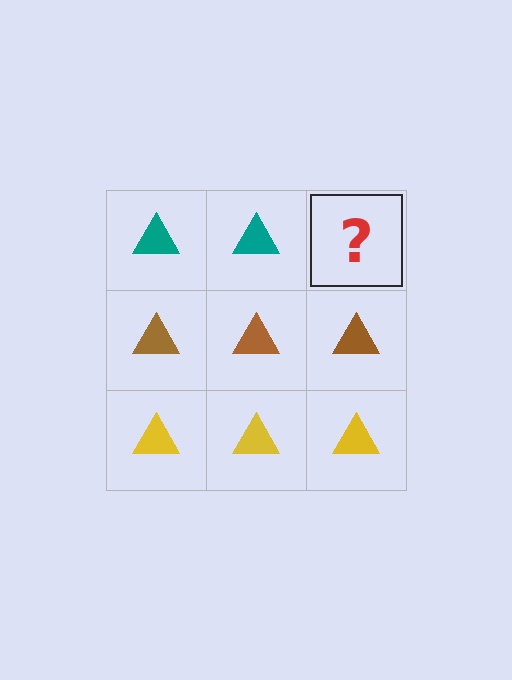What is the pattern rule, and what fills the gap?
The rule is that each row has a consistent color. The gap should be filled with a teal triangle.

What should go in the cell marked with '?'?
The missing cell should contain a teal triangle.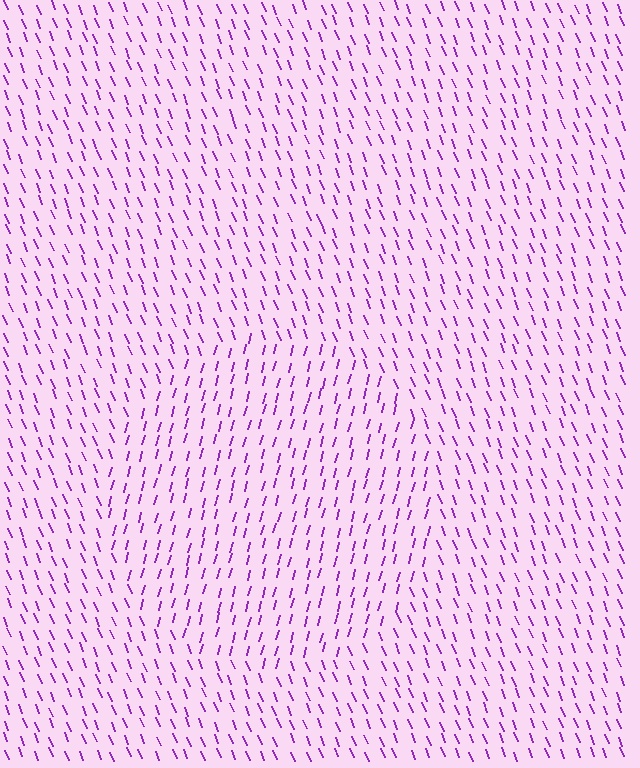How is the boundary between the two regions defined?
The boundary is defined purely by a change in line orientation (approximately 36 degrees difference). All lines are the same color and thickness.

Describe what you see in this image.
The image is filled with small purple line segments. A circle region in the image has lines oriented differently from the surrounding lines, creating a visible texture boundary.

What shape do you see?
I see a circle.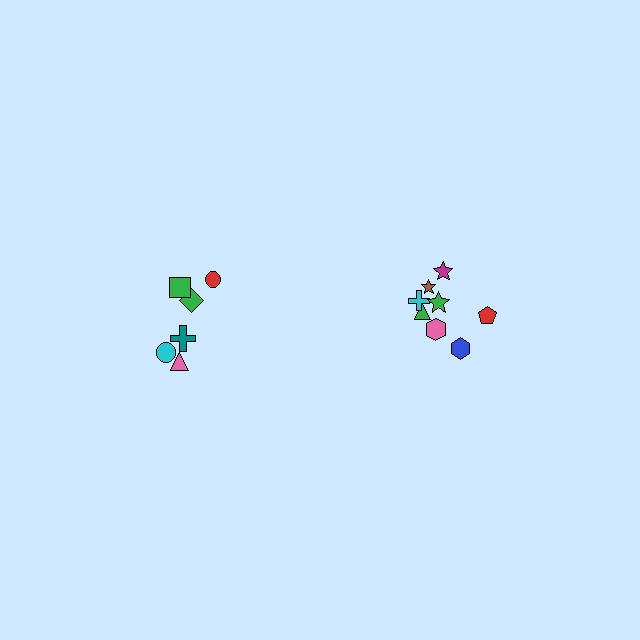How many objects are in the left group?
There are 6 objects.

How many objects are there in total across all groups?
There are 14 objects.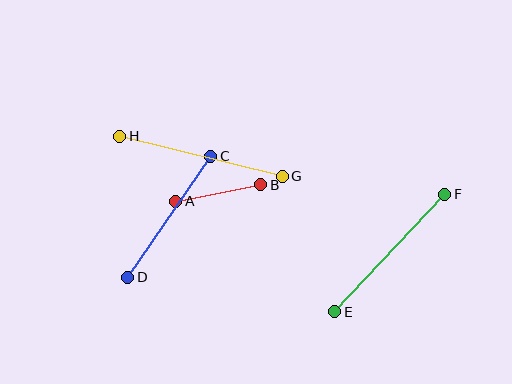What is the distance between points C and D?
The distance is approximately 147 pixels.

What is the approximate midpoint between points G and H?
The midpoint is at approximately (201, 156) pixels.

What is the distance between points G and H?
The distance is approximately 167 pixels.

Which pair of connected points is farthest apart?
Points G and H are farthest apart.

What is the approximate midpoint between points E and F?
The midpoint is at approximately (390, 253) pixels.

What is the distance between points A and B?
The distance is approximately 87 pixels.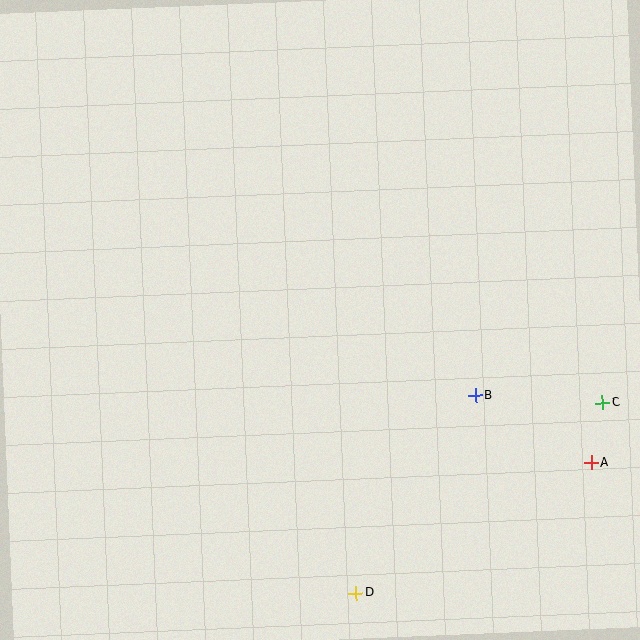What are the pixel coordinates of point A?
Point A is at (591, 463).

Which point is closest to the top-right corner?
Point C is closest to the top-right corner.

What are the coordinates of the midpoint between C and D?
The midpoint between C and D is at (479, 498).